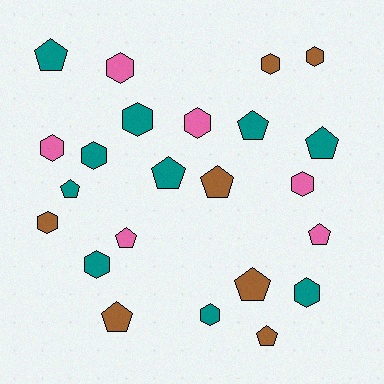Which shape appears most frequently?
Hexagon, with 12 objects.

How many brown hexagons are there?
There are 3 brown hexagons.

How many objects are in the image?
There are 23 objects.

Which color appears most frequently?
Teal, with 10 objects.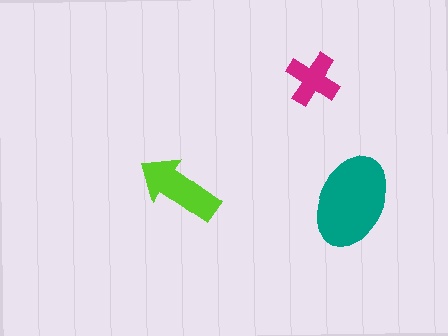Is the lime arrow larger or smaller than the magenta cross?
Larger.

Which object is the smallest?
The magenta cross.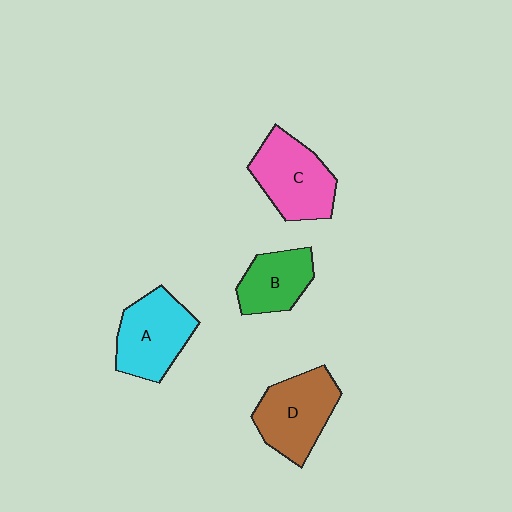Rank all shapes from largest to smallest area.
From largest to smallest: C (pink), D (brown), A (cyan), B (green).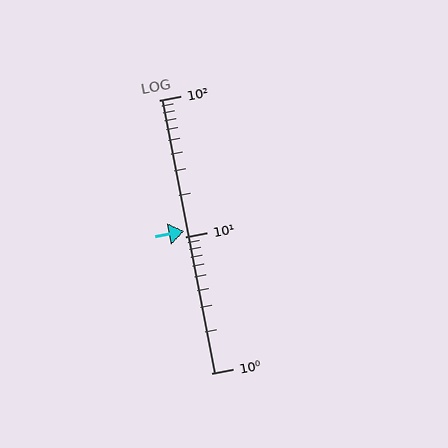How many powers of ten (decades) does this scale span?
The scale spans 2 decades, from 1 to 100.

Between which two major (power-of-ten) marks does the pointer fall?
The pointer is between 10 and 100.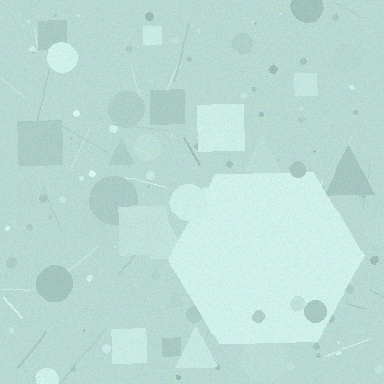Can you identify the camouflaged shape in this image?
The camouflaged shape is a hexagon.